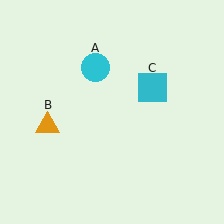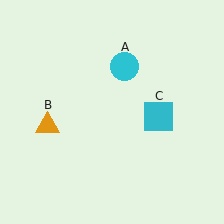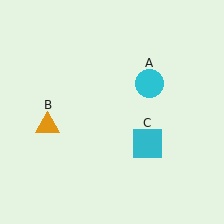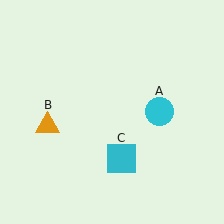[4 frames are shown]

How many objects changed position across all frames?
2 objects changed position: cyan circle (object A), cyan square (object C).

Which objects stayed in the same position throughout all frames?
Orange triangle (object B) remained stationary.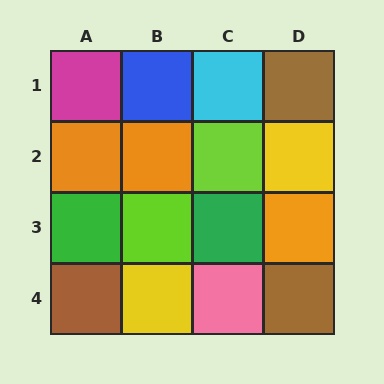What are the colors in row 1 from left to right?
Magenta, blue, cyan, brown.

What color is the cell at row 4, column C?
Pink.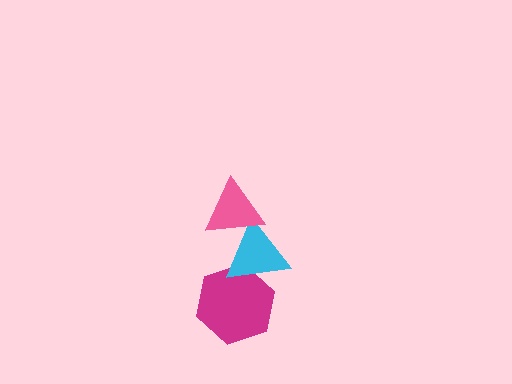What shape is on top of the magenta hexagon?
The cyan triangle is on top of the magenta hexagon.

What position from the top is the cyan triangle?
The cyan triangle is 2nd from the top.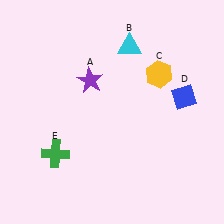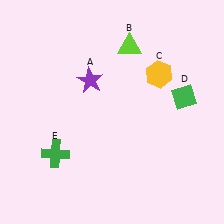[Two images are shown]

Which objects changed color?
B changed from cyan to lime. D changed from blue to green.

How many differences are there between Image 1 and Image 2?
There are 2 differences between the two images.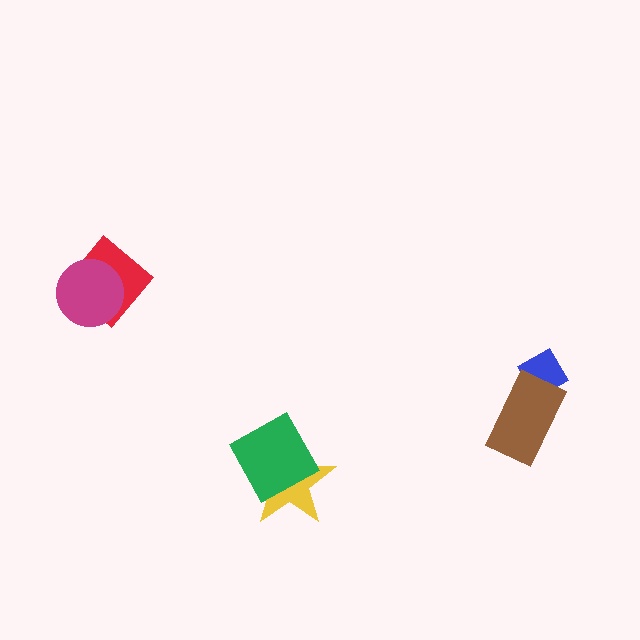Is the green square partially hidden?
No, no other shape covers it.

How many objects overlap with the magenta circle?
1 object overlaps with the magenta circle.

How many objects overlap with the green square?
1 object overlaps with the green square.